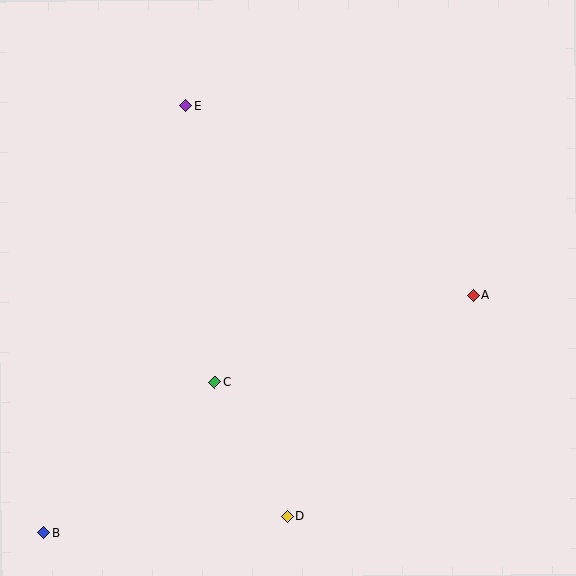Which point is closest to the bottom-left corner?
Point B is closest to the bottom-left corner.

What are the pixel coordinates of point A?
Point A is at (473, 295).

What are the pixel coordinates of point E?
Point E is at (186, 105).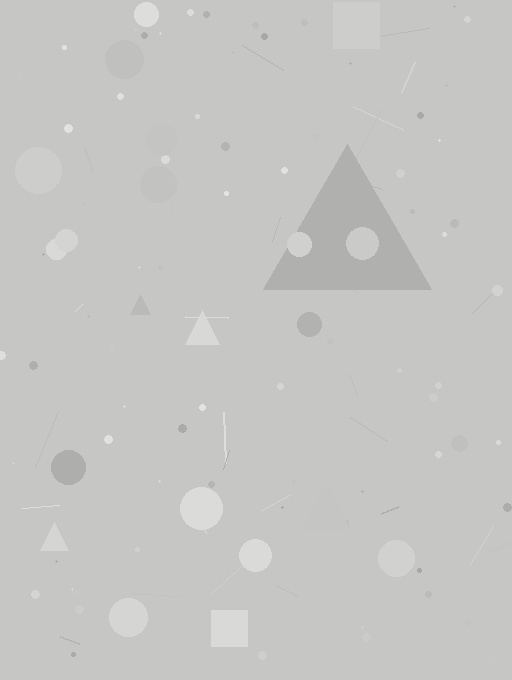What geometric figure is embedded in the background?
A triangle is embedded in the background.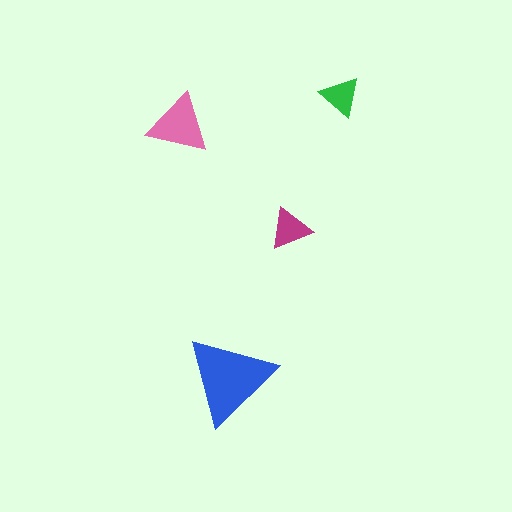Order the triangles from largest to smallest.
the blue one, the pink one, the magenta one, the green one.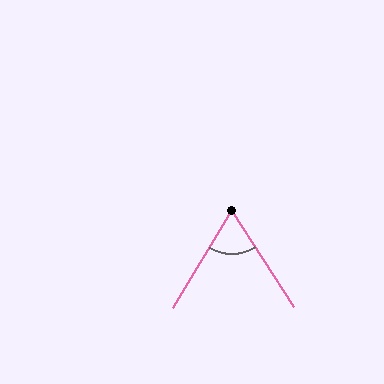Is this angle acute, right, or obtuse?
It is acute.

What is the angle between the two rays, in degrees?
Approximately 64 degrees.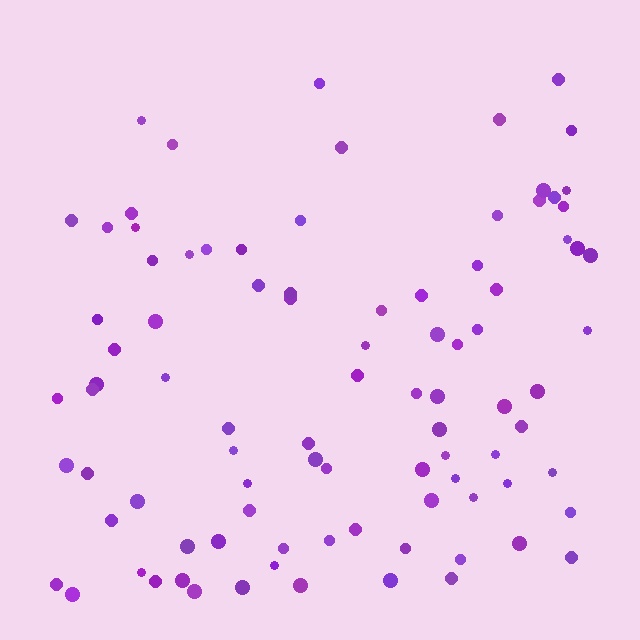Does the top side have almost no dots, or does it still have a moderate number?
Still a moderate number, just noticeably fewer than the bottom.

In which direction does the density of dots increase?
From top to bottom, with the bottom side densest.